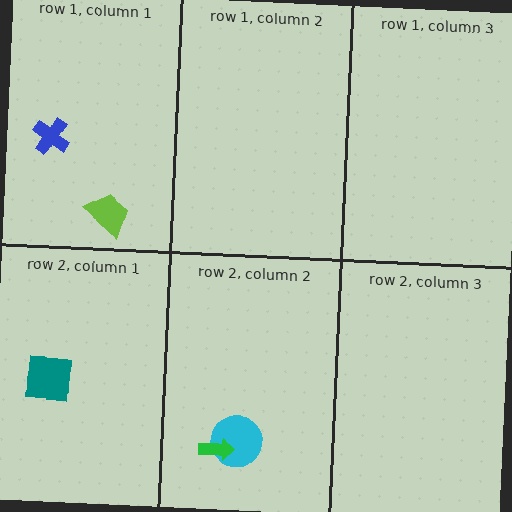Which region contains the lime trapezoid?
The row 1, column 1 region.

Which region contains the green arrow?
The row 2, column 2 region.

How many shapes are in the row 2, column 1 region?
1.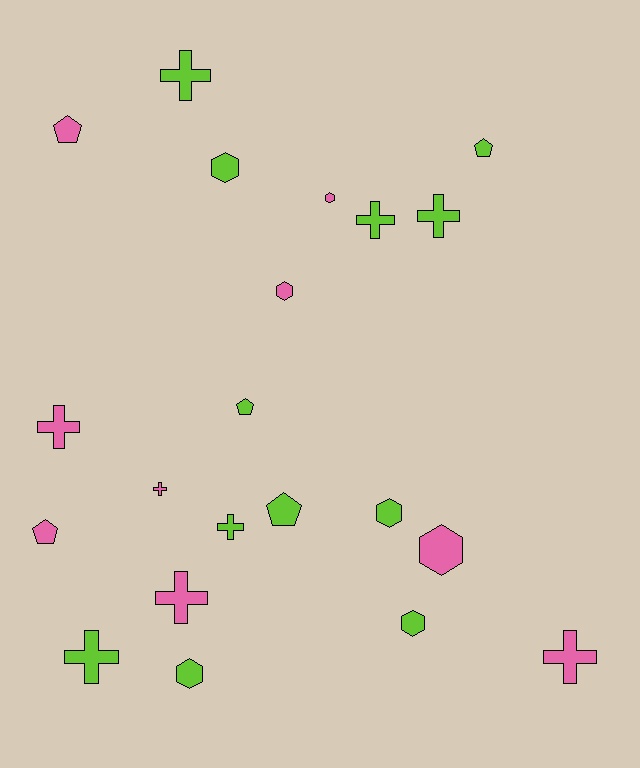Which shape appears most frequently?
Cross, with 9 objects.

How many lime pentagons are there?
There are 3 lime pentagons.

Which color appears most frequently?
Lime, with 12 objects.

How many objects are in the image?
There are 21 objects.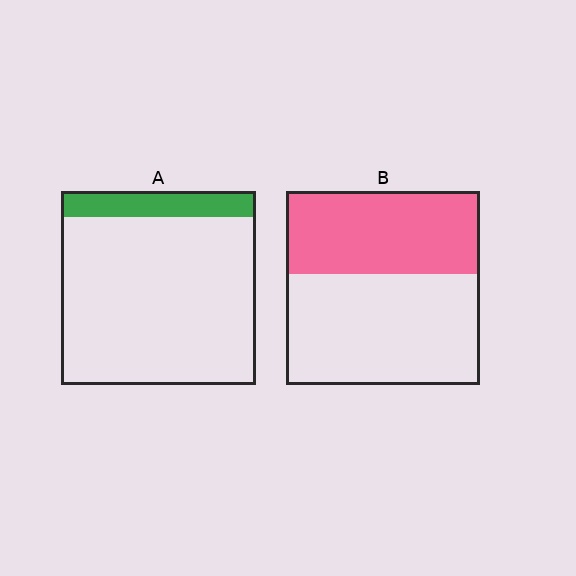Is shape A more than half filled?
No.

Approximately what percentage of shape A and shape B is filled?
A is approximately 15% and B is approximately 45%.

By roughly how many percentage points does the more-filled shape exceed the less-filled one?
By roughly 30 percentage points (B over A).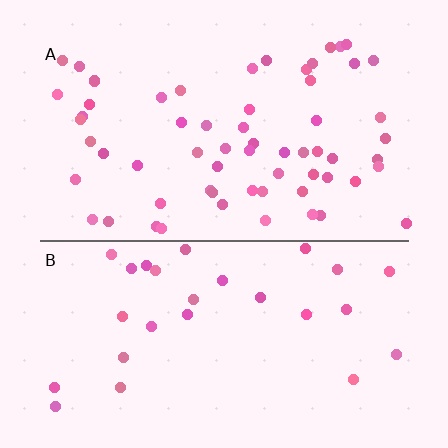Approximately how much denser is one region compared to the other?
Approximately 2.3× — region A over region B.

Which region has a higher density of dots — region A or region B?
A (the top).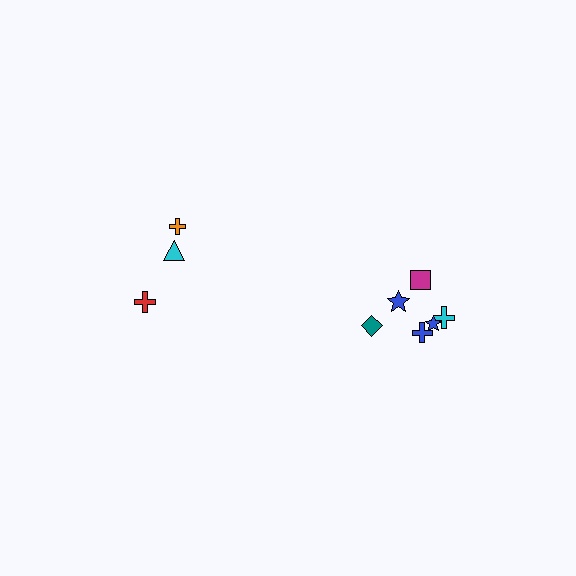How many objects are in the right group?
There are 6 objects.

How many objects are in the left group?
There are 3 objects.